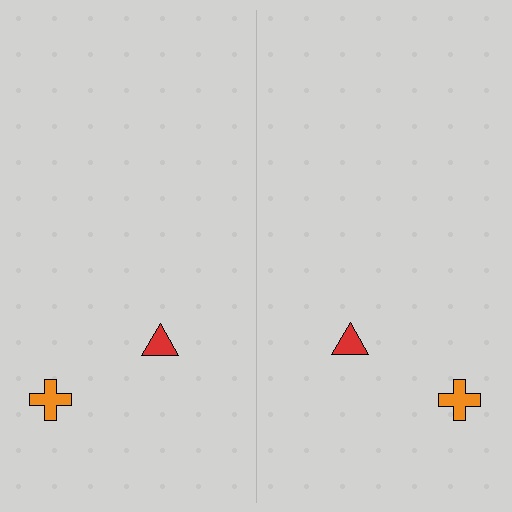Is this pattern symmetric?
Yes, this pattern has bilateral (reflection) symmetry.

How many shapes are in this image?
There are 4 shapes in this image.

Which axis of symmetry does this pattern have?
The pattern has a vertical axis of symmetry running through the center of the image.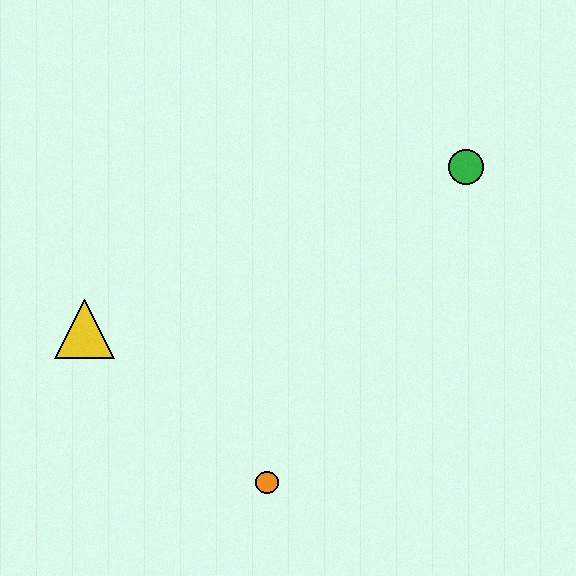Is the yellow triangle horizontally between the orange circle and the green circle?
No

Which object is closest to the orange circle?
The yellow triangle is closest to the orange circle.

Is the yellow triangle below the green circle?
Yes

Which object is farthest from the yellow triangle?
The green circle is farthest from the yellow triangle.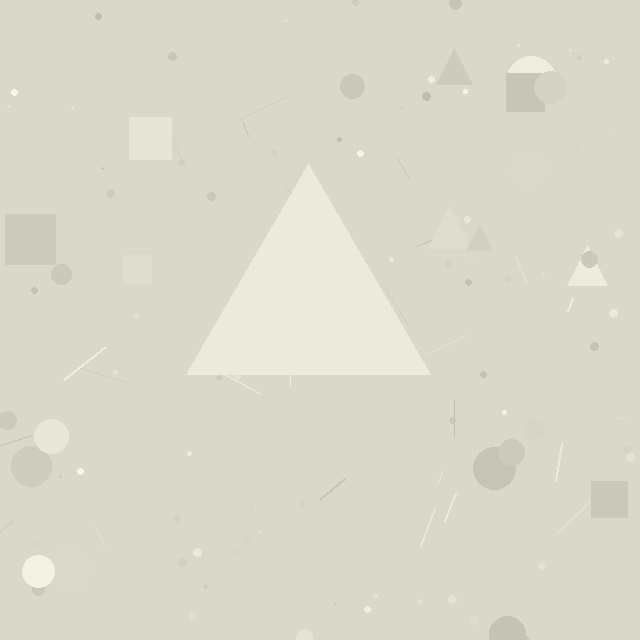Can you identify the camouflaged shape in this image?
The camouflaged shape is a triangle.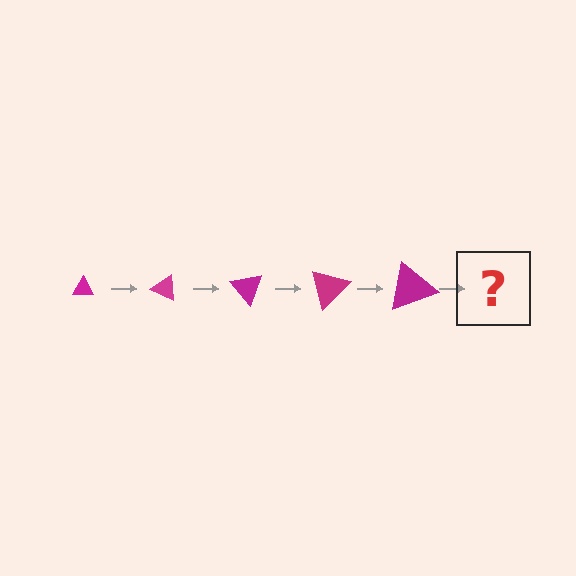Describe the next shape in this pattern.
It should be a triangle, larger than the previous one and rotated 125 degrees from the start.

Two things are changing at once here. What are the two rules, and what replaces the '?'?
The two rules are that the triangle grows larger each step and it rotates 25 degrees each step. The '?' should be a triangle, larger than the previous one and rotated 125 degrees from the start.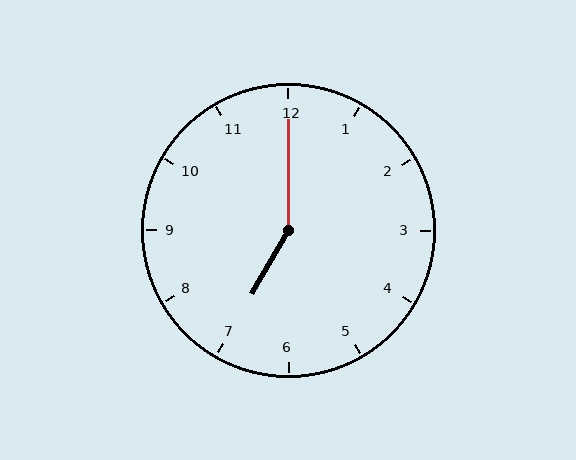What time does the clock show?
7:00.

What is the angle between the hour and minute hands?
Approximately 150 degrees.